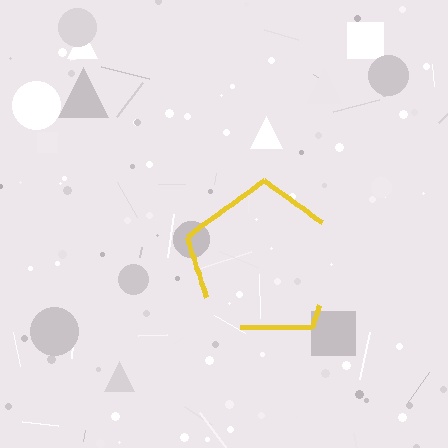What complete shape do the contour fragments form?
The contour fragments form a pentagon.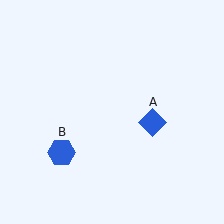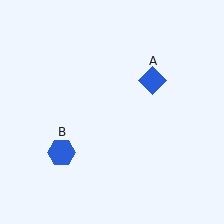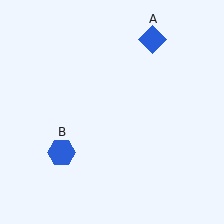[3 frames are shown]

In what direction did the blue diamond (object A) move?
The blue diamond (object A) moved up.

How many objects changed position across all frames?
1 object changed position: blue diamond (object A).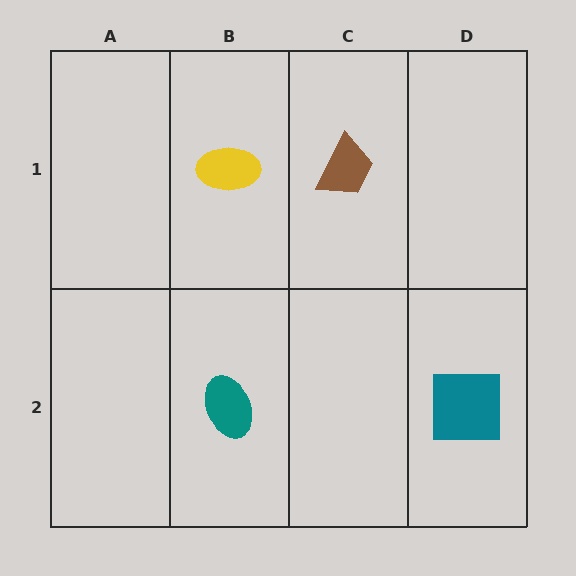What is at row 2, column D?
A teal square.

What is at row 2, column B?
A teal ellipse.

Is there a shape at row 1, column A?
No, that cell is empty.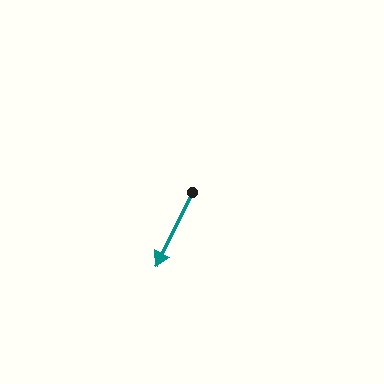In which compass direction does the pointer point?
Southwest.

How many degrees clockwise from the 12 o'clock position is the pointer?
Approximately 206 degrees.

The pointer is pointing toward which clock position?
Roughly 7 o'clock.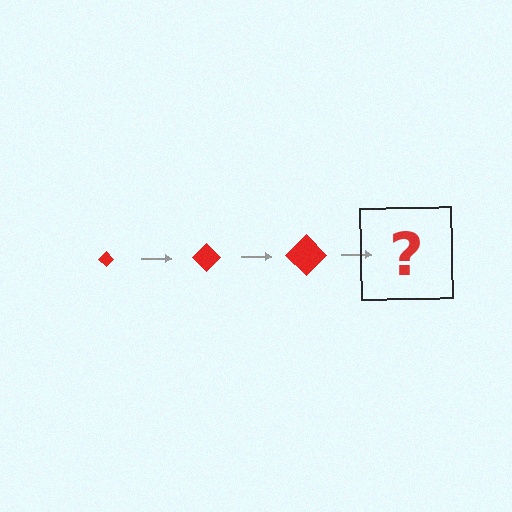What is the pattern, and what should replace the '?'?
The pattern is that the diamond gets progressively larger each step. The '?' should be a red diamond, larger than the previous one.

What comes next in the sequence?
The next element should be a red diamond, larger than the previous one.